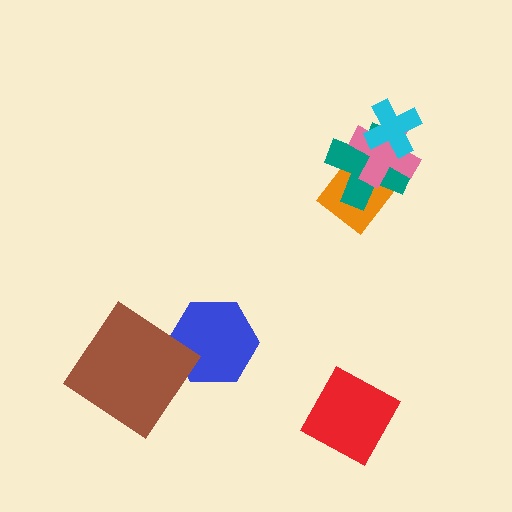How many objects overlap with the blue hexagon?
0 objects overlap with the blue hexagon.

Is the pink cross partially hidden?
Yes, it is partially covered by another shape.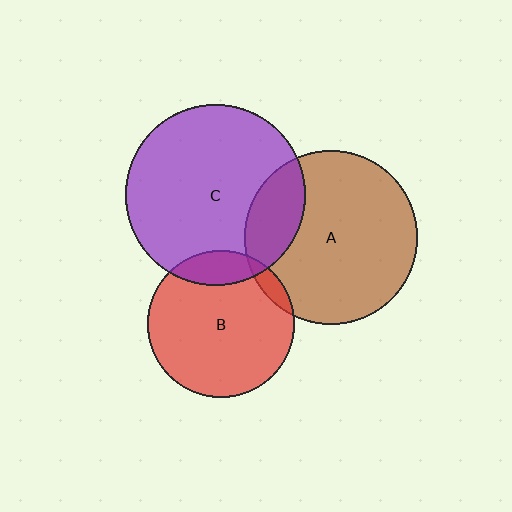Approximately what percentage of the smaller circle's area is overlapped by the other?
Approximately 15%.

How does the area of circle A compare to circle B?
Approximately 1.4 times.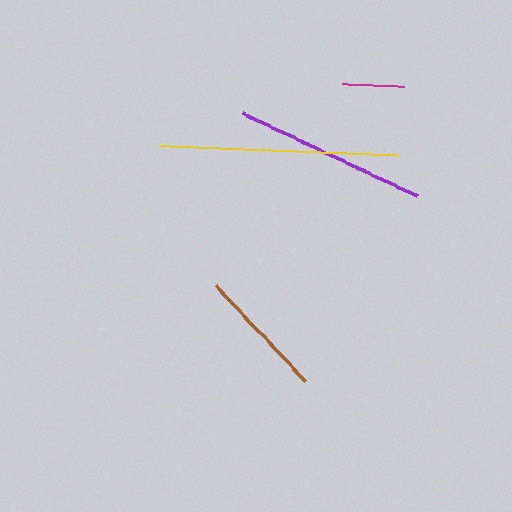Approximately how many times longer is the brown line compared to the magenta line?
The brown line is approximately 2.1 times the length of the magenta line.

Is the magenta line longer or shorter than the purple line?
The purple line is longer than the magenta line.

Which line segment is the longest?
The yellow line is the longest at approximately 241 pixels.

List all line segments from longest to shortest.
From longest to shortest: yellow, purple, brown, magenta.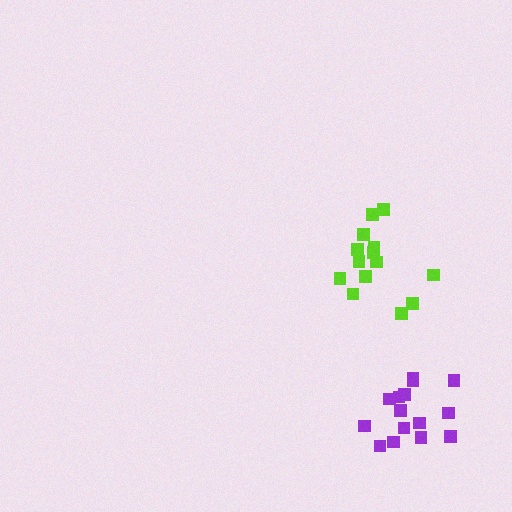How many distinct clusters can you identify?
There are 2 distinct clusters.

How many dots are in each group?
Group 1: 15 dots, Group 2: 14 dots (29 total).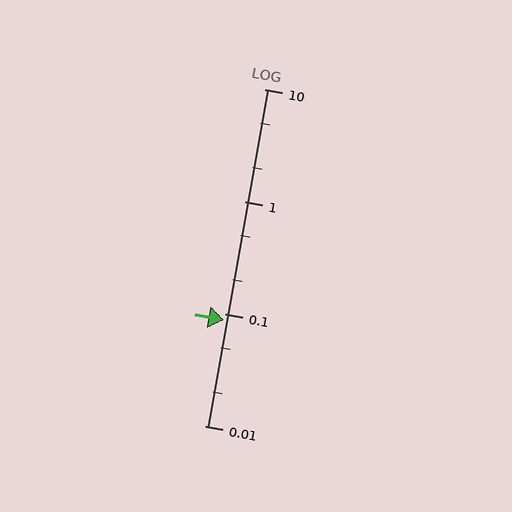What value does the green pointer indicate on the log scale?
The pointer indicates approximately 0.088.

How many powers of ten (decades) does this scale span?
The scale spans 3 decades, from 0.01 to 10.